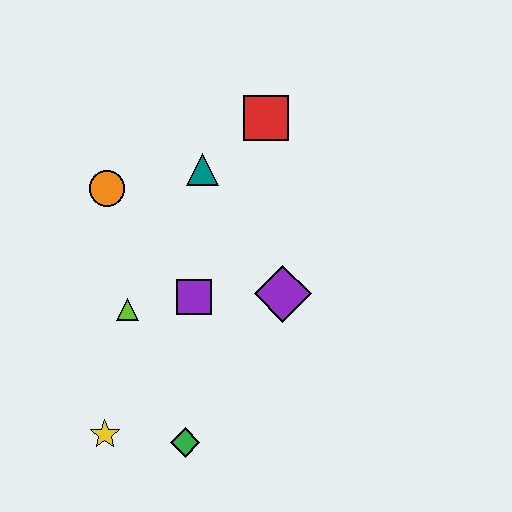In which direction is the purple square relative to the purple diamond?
The purple square is to the left of the purple diamond.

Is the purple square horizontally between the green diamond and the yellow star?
No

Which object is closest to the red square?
The teal triangle is closest to the red square.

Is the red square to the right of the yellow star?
Yes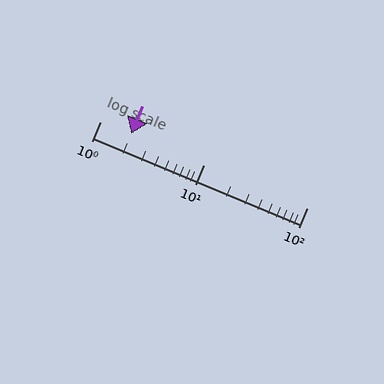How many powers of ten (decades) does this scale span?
The scale spans 2 decades, from 1 to 100.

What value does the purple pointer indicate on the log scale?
The pointer indicates approximately 2.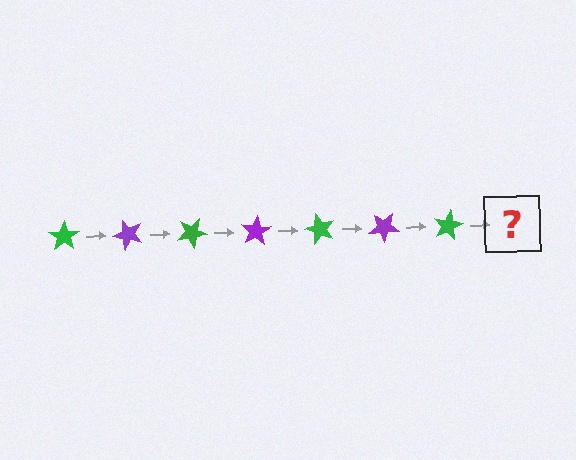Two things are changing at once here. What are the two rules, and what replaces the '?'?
The two rules are that it rotates 50 degrees each step and the color cycles through green and purple. The '?' should be a purple star, rotated 350 degrees from the start.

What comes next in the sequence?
The next element should be a purple star, rotated 350 degrees from the start.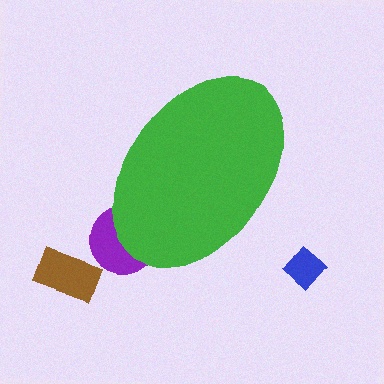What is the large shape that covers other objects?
A green ellipse.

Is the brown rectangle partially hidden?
No, the brown rectangle is fully visible.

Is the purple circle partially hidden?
Yes, the purple circle is partially hidden behind the green ellipse.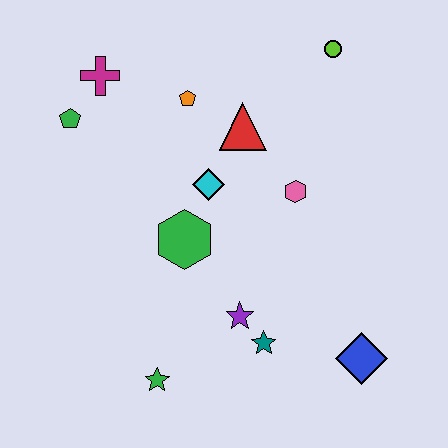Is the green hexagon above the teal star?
Yes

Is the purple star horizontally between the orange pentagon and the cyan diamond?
No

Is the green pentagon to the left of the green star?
Yes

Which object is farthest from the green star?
The lime circle is farthest from the green star.